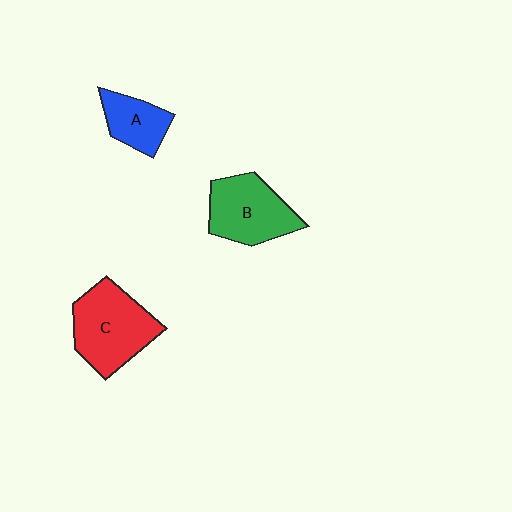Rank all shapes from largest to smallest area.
From largest to smallest: C (red), B (green), A (blue).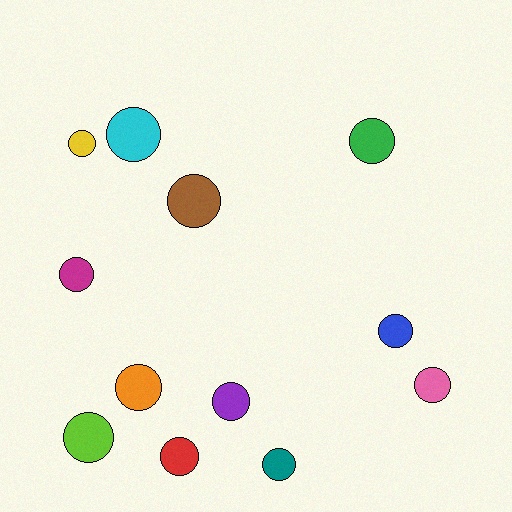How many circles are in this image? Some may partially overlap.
There are 12 circles.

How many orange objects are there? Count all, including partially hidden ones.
There is 1 orange object.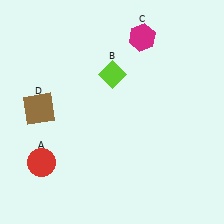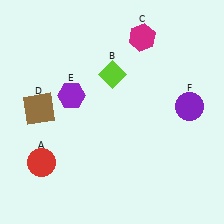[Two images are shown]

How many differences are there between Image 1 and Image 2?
There are 2 differences between the two images.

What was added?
A purple hexagon (E), a purple circle (F) were added in Image 2.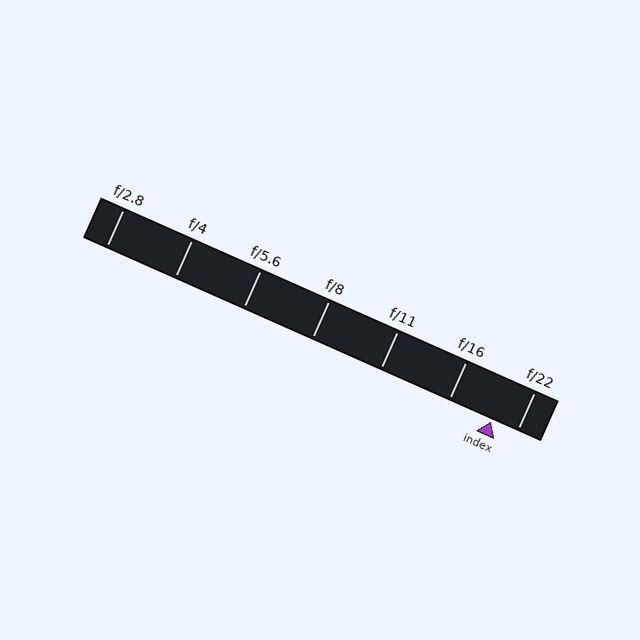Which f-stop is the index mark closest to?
The index mark is closest to f/22.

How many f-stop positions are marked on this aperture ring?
There are 7 f-stop positions marked.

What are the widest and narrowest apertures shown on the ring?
The widest aperture shown is f/2.8 and the narrowest is f/22.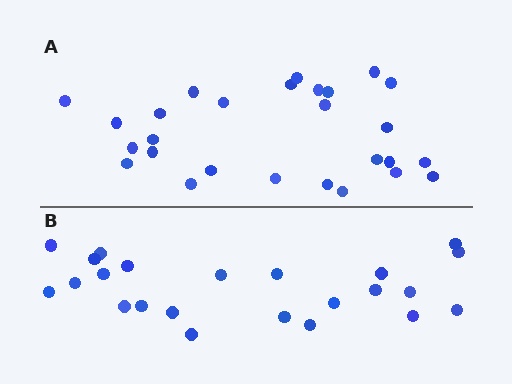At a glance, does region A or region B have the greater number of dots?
Region A (the top region) has more dots.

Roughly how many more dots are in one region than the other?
Region A has about 4 more dots than region B.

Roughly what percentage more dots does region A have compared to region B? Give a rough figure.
About 15% more.